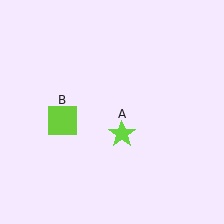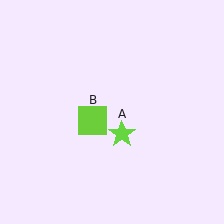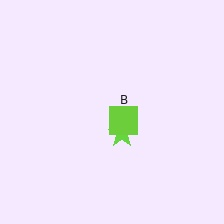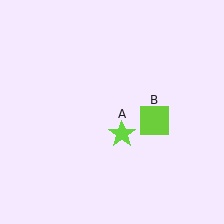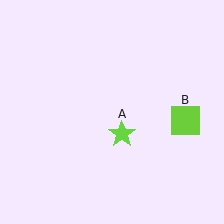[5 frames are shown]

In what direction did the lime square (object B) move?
The lime square (object B) moved right.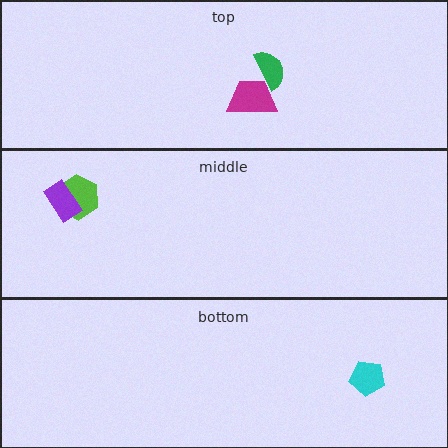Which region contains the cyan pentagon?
The bottom region.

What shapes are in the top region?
The magenta trapezoid, the green semicircle.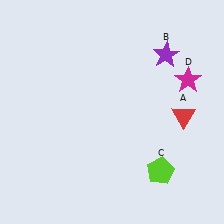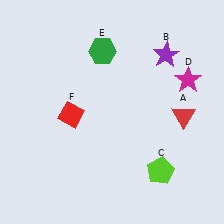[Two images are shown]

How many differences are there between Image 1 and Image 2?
There are 2 differences between the two images.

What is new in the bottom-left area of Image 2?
A red diamond (F) was added in the bottom-left area of Image 2.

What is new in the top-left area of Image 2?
A green hexagon (E) was added in the top-left area of Image 2.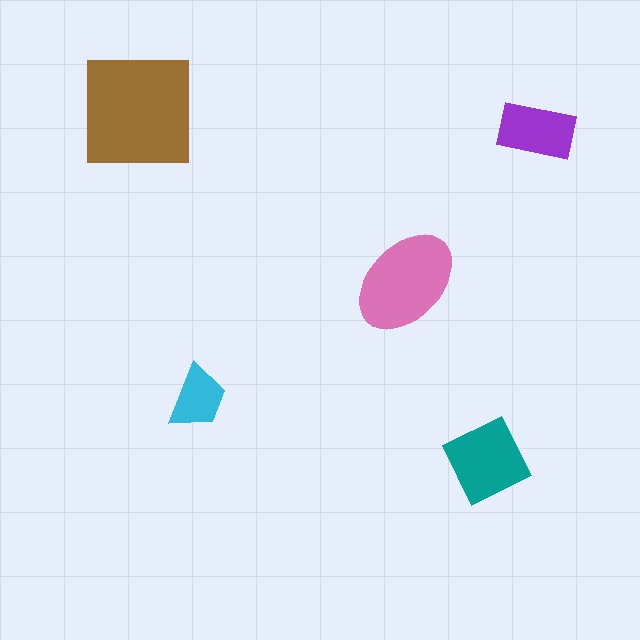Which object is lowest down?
The teal diamond is bottommost.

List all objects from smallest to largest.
The cyan trapezoid, the purple rectangle, the teal diamond, the pink ellipse, the brown square.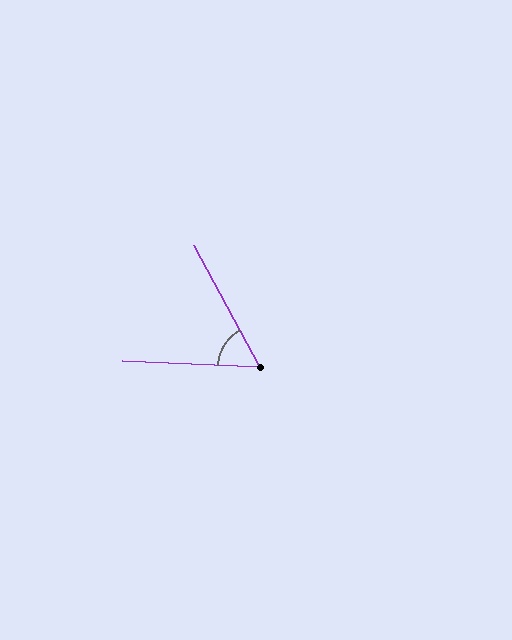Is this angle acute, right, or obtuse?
It is acute.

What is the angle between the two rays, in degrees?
Approximately 59 degrees.